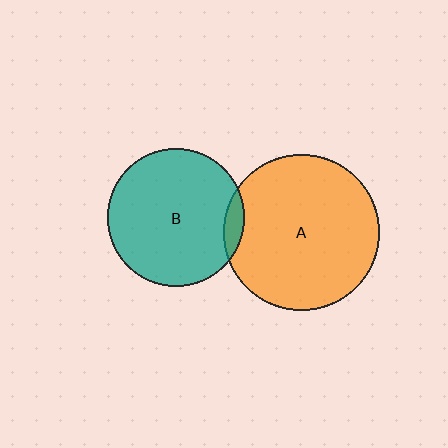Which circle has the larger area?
Circle A (orange).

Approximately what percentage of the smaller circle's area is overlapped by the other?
Approximately 5%.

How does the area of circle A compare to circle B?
Approximately 1.3 times.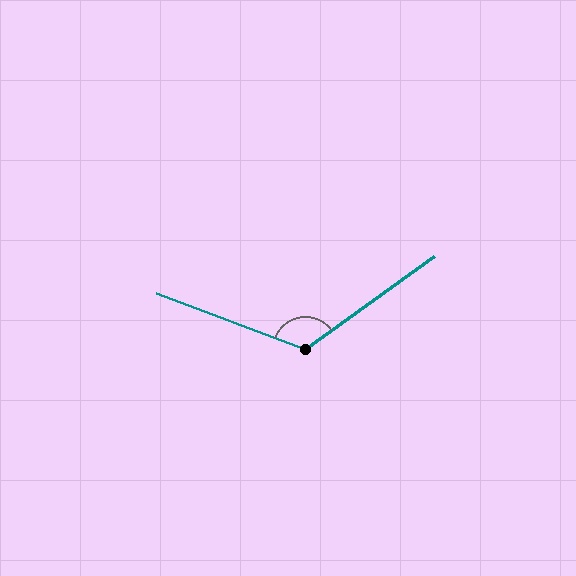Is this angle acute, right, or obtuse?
It is obtuse.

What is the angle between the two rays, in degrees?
Approximately 124 degrees.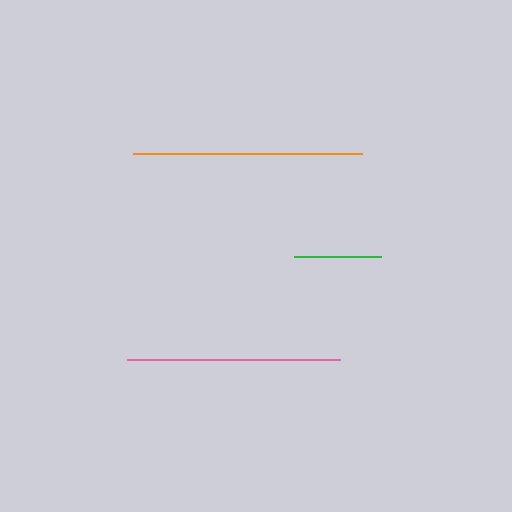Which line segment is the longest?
The orange line is the longest at approximately 229 pixels.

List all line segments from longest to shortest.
From longest to shortest: orange, pink, green.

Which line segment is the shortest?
The green line is the shortest at approximately 87 pixels.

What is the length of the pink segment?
The pink segment is approximately 213 pixels long.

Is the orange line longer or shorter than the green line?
The orange line is longer than the green line.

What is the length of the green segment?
The green segment is approximately 87 pixels long.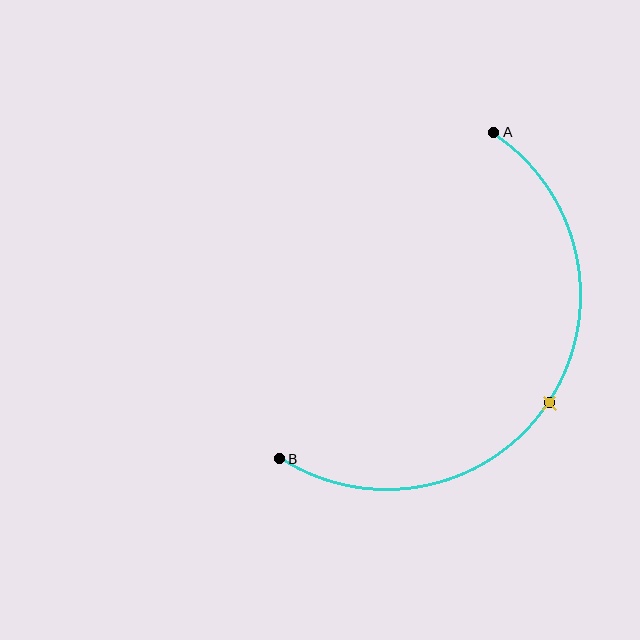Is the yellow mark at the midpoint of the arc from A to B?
Yes. The yellow mark lies on the arc at equal arc-length from both A and B — it is the arc midpoint.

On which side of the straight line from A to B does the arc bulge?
The arc bulges to the right of the straight line connecting A and B.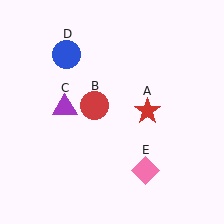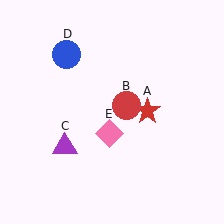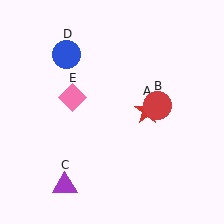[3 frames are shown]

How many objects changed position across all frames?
3 objects changed position: red circle (object B), purple triangle (object C), pink diamond (object E).